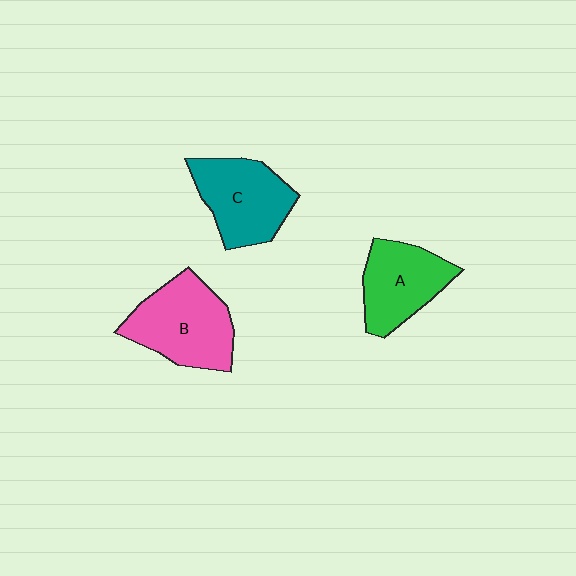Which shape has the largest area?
Shape B (pink).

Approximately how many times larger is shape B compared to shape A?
Approximately 1.2 times.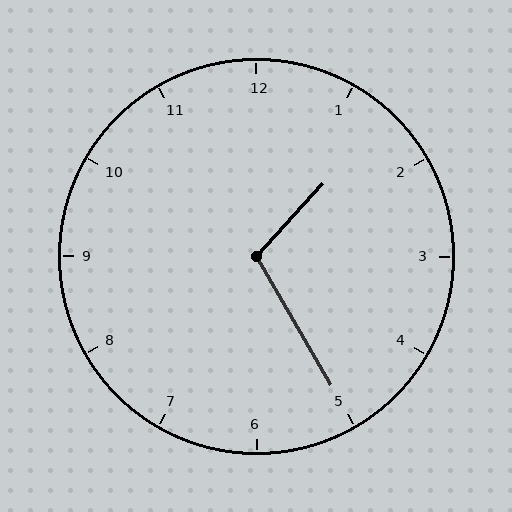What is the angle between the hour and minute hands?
Approximately 108 degrees.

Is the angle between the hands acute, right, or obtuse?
It is obtuse.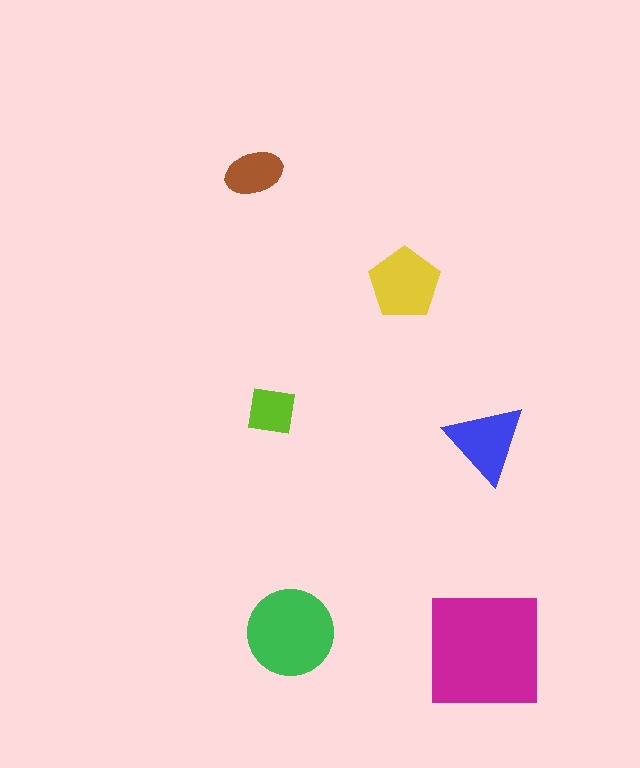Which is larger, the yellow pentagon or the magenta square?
The magenta square.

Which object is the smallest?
The lime square.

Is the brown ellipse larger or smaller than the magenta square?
Smaller.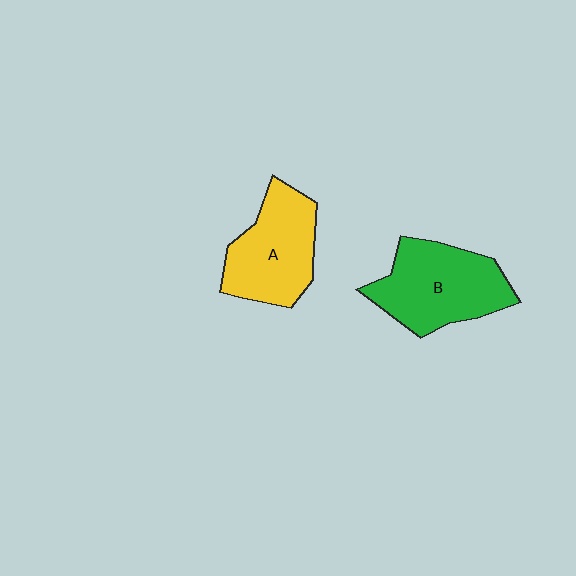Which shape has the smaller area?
Shape A (yellow).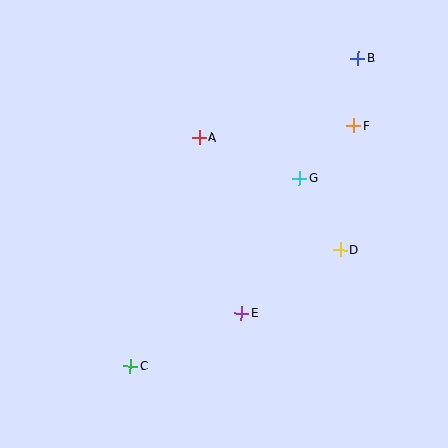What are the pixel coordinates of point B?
Point B is at (358, 58).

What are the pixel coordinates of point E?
Point E is at (241, 313).